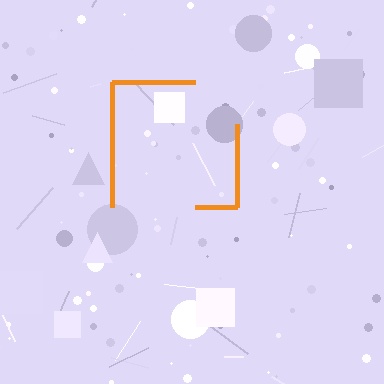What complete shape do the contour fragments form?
The contour fragments form a square.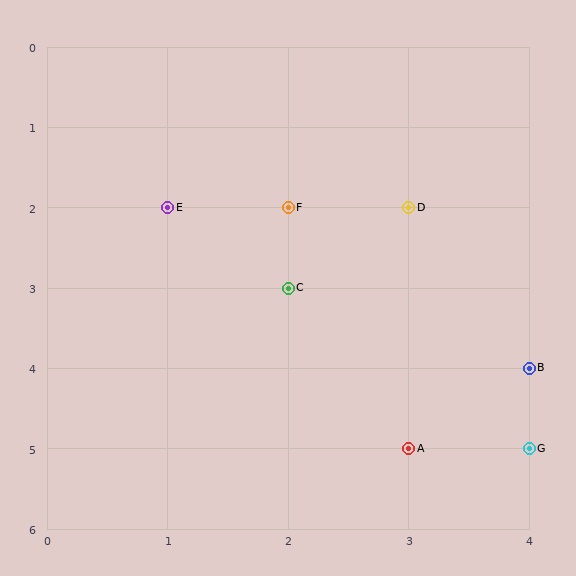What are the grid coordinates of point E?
Point E is at grid coordinates (1, 2).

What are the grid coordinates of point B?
Point B is at grid coordinates (4, 4).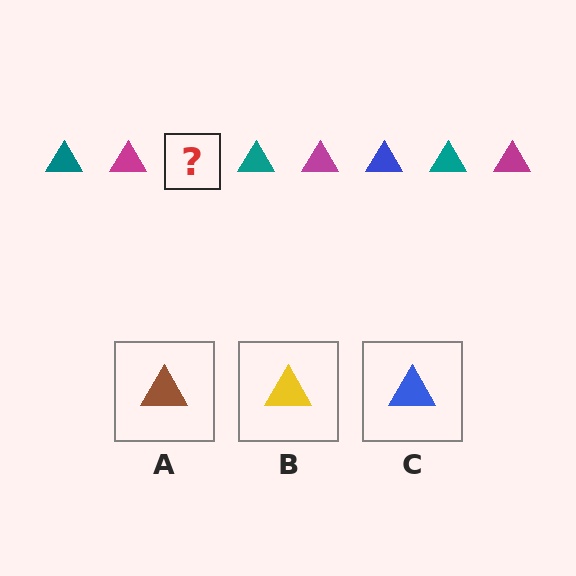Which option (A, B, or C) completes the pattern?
C.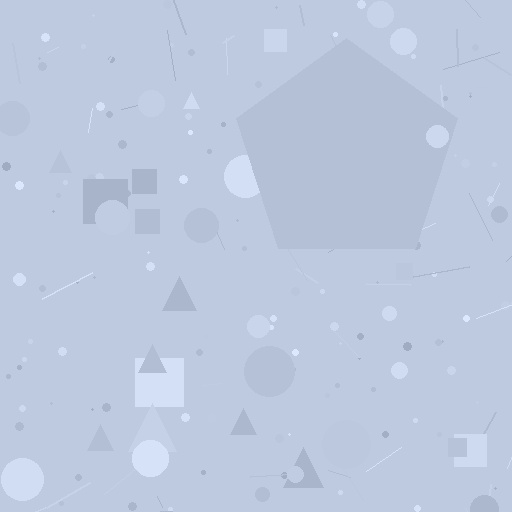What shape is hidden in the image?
A pentagon is hidden in the image.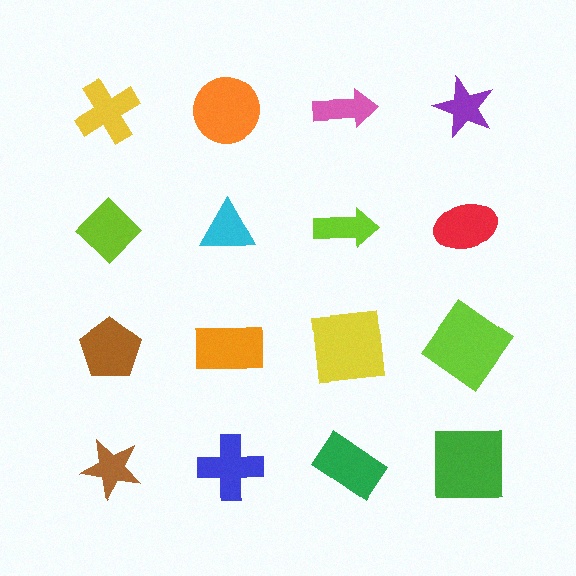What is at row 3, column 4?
A lime diamond.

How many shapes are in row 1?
4 shapes.